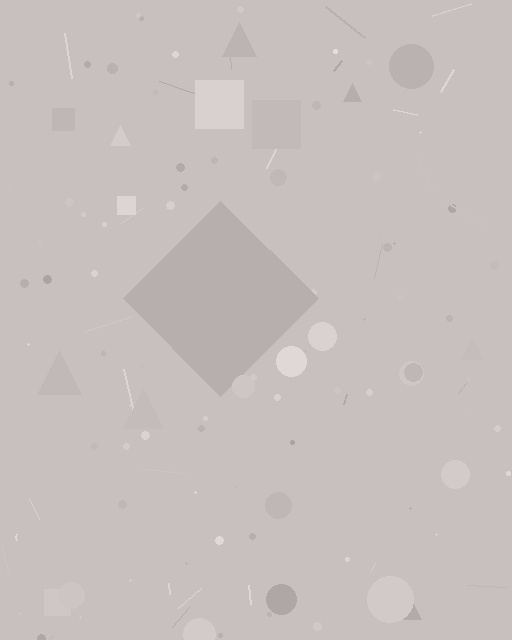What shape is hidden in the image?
A diamond is hidden in the image.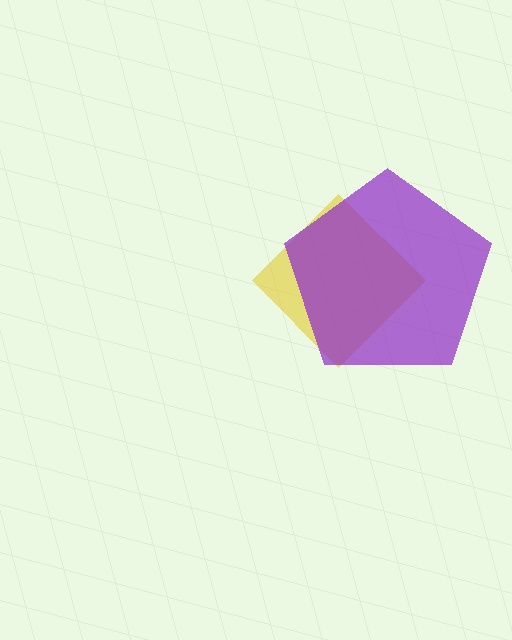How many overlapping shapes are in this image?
There are 2 overlapping shapes in the image.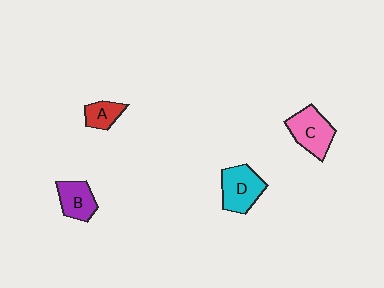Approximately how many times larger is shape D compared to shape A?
Approximately 1.9 times.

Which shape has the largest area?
Shape D (cyan).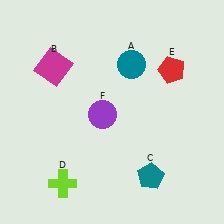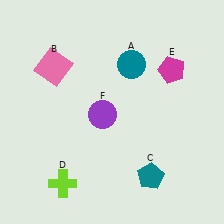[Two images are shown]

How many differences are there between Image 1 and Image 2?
There are 2 differences between the two images.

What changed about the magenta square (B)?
In Image 1, B is magenta. In Image 2, it changed to pink.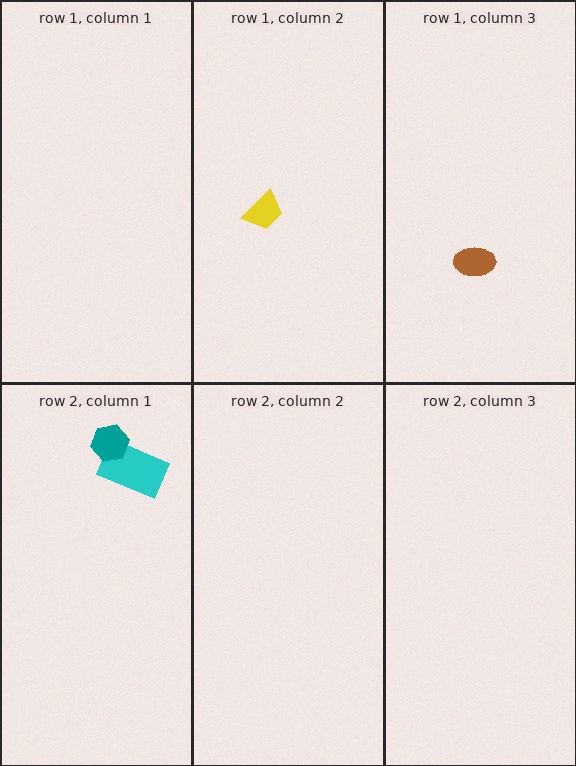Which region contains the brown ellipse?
The row 1, column 3 region.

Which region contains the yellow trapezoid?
The row 1, column 2 region.